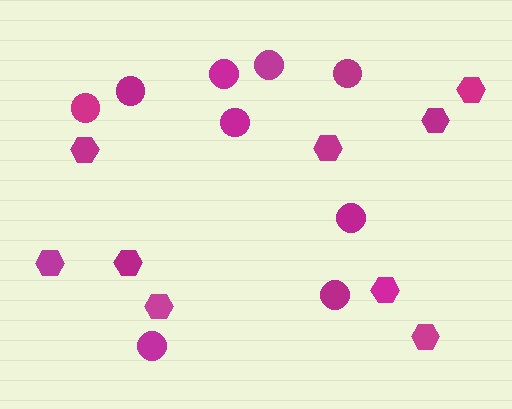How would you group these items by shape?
There are 2 groups: one group of circles (9) and one group of hexagons (9).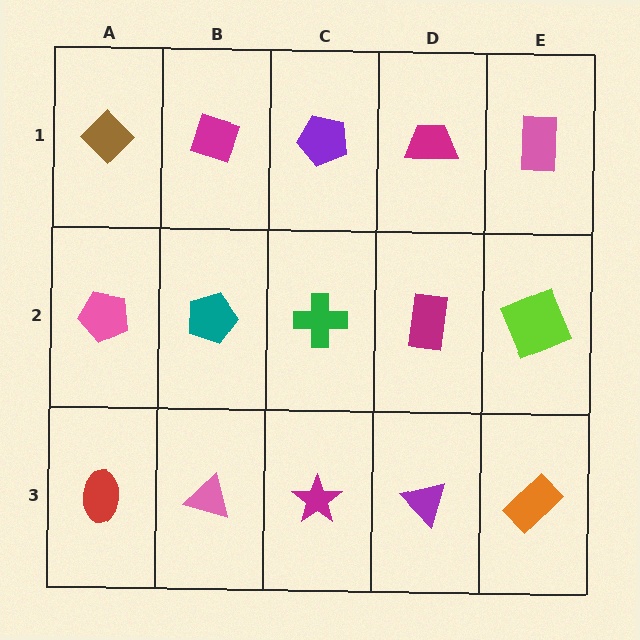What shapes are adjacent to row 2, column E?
A pink rectangle (row 1, column E), an orange rectangle (row 3, column E), a magenta rectangle (row 2, column D).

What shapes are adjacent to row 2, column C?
A purple pentagon (row 1, column C), a magenta star (row 3, column C), a teal pentagon (row 2, column B), a magenta rectangle (row 2, column D).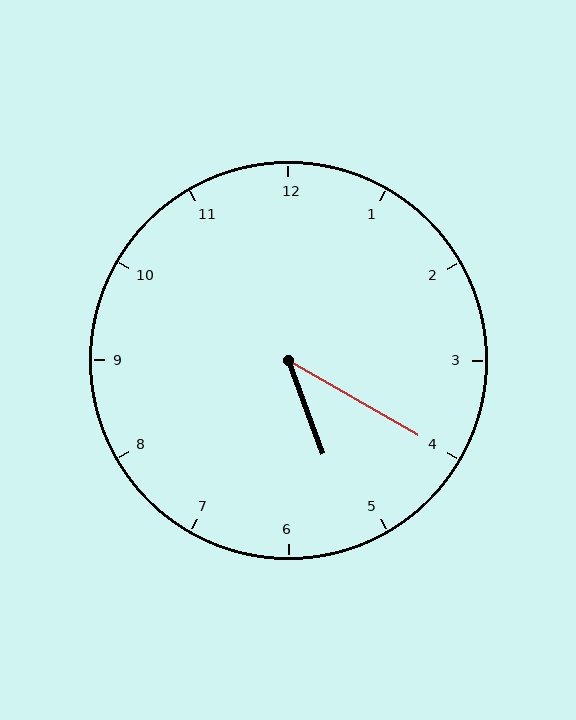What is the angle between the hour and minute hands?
Approximately 40 degrees.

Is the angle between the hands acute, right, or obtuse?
It is acute.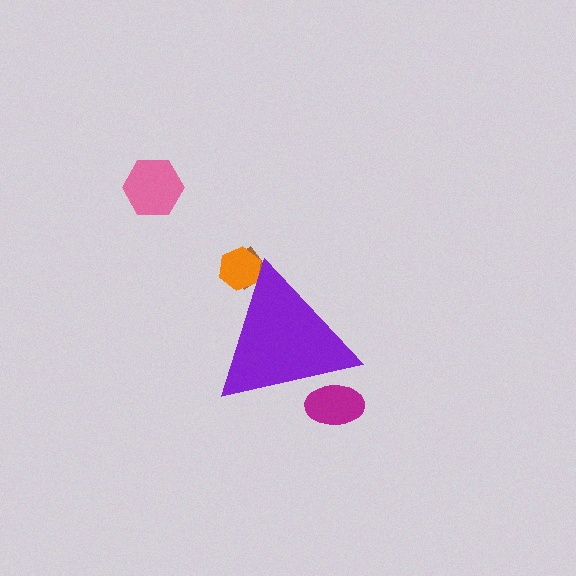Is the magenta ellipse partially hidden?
Yes, the magenta ellipse is partially hidden behind the purple triangle.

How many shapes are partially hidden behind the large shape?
3 shapes are partially hidden.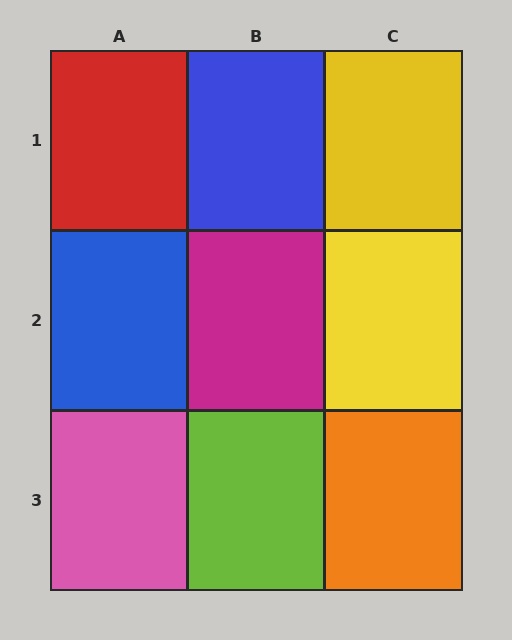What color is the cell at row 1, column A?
Red.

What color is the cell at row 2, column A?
Blue.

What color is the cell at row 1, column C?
Yellow.